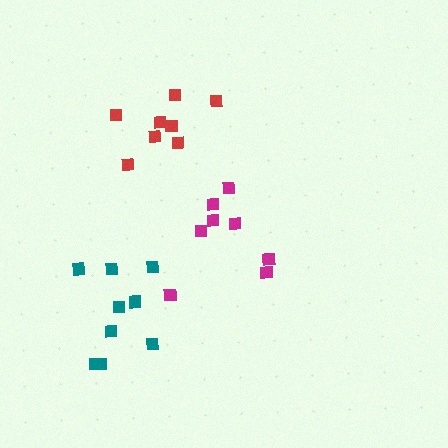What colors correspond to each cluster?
The clusters are colored: teal, magenta, red.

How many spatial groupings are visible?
There are 3 spatial groupings.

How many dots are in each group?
Group 1: 9 dots, Group 2: 8 dots, Group 3: 8 dots (25 total).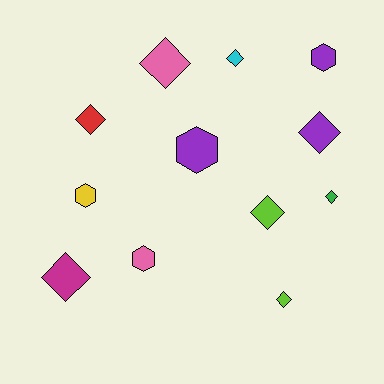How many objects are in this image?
There are 12 objects.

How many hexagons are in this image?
There are 4 hexagons.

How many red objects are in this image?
There is 1 red object.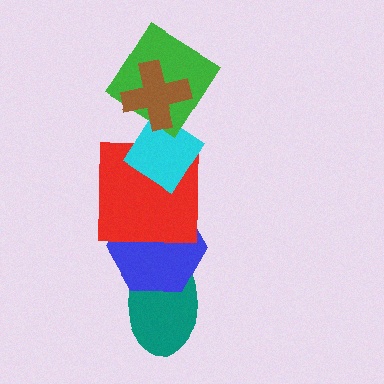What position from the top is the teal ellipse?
The teal ellipse is 6th from the top.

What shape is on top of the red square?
The cyan diamond is on top of the red square.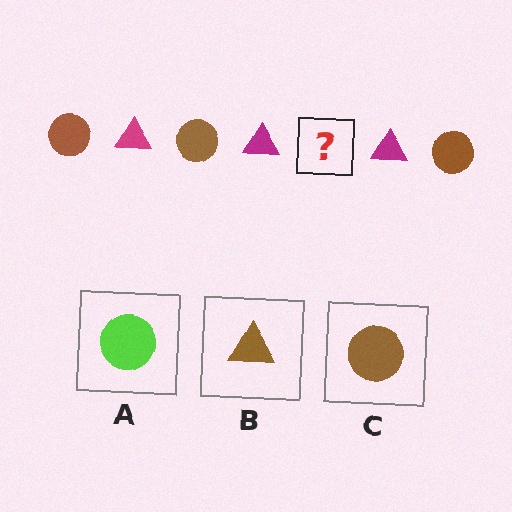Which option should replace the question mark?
Option C.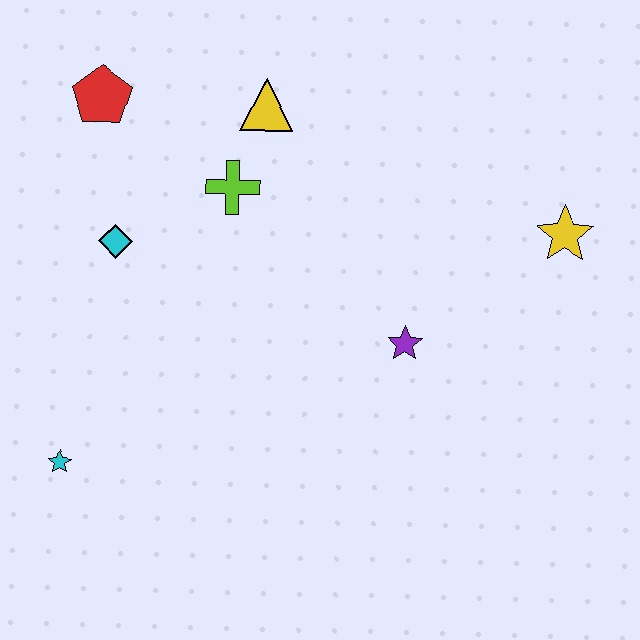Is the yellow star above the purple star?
Yes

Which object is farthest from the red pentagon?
The yellow star is farthest from the red pentagon.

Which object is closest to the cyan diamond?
The lime cross is closest to the cyan diamond.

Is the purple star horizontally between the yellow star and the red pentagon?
Yes